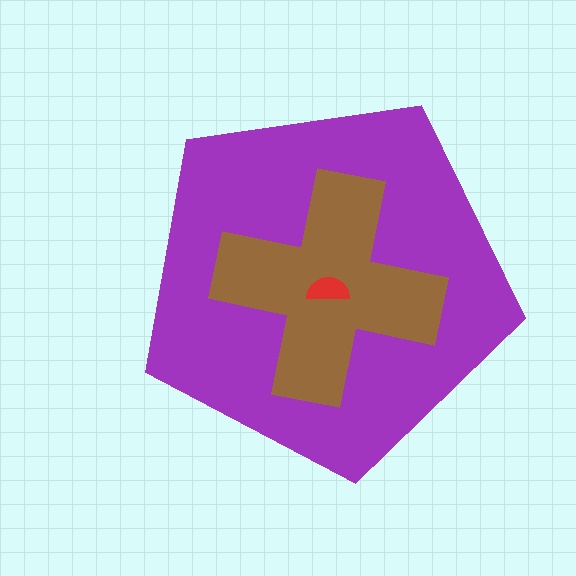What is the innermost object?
The red semicircle.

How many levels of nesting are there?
3.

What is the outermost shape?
The purple pentagon.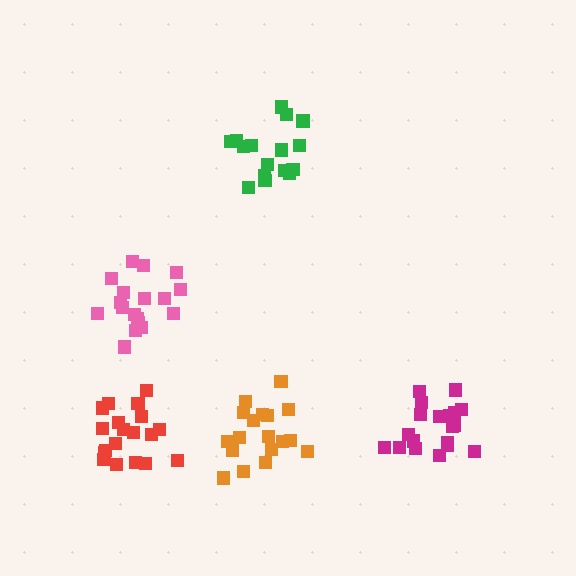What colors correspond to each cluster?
The clusters are colored: orange, green, red, magenta, pink.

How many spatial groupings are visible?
There are 5 spatial groupings.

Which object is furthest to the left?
The red cluster is leftmost.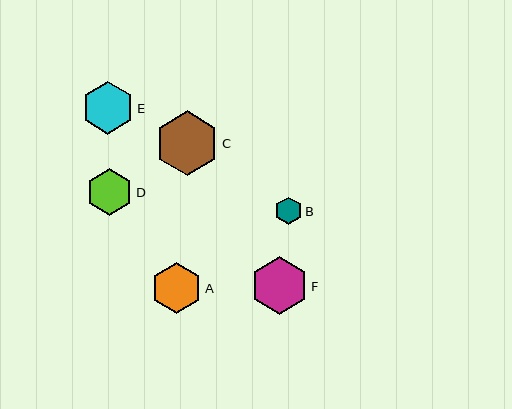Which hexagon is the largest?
Hexagon C is the largest with a size of approximately 64 pixels.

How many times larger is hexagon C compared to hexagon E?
Hexagon C is approximately 1.2 times the size of hexagon E.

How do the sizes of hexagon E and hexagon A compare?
Hexagon E and hexagon A are approximately the same size.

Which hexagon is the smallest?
Hexagon B is the smallest with a size of approximately 27 pixels.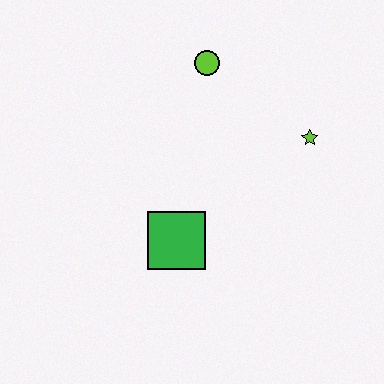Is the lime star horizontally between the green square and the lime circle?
No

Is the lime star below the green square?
No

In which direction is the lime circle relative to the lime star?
The lime circle is to the left of the lime star.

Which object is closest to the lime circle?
The lime star is closest to the lime circle.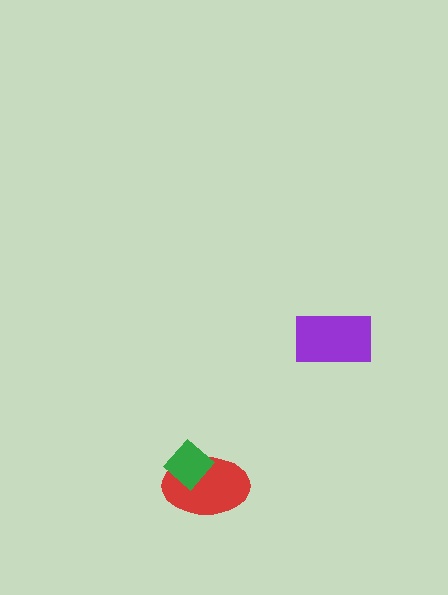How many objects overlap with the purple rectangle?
0 objects overlap with the purple rectangle.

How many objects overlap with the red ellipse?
1 object overlaps with the red ellipse.